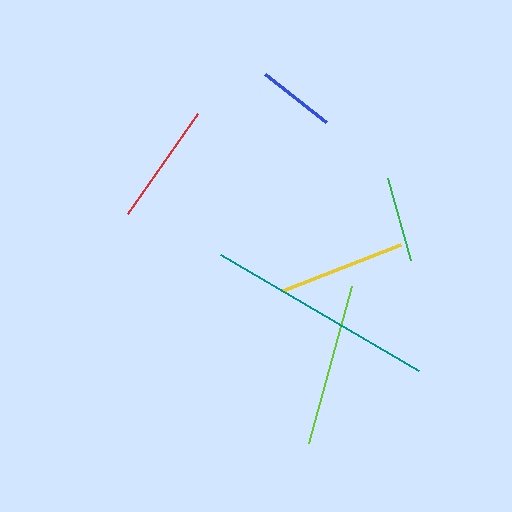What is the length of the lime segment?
The lime segment is approximately 164 pixels long.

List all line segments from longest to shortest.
From longest to shortest: teal, lime, yellow, red, green, blue.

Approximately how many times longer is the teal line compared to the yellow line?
The teal line is approximately 1.8 times the length of the yellow line.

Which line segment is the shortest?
The blue line is the shortest at approximately 77 pixels.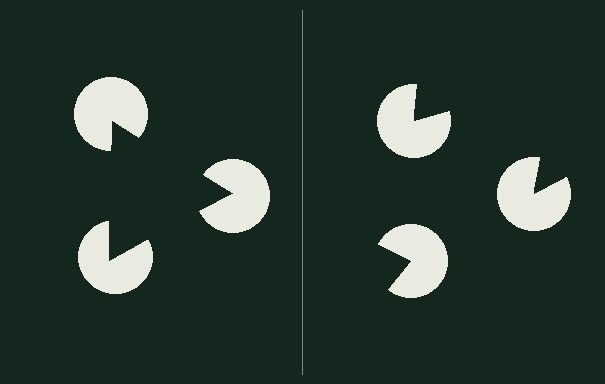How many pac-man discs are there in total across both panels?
6 — 3 on each side.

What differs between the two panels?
The pac-man discs are positioned identically on both sides; only the wedge orientations differ. On the left they align to a triangle; on the right they are misaligned.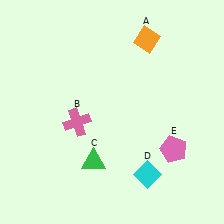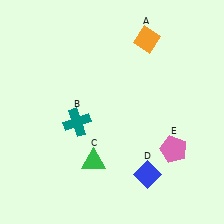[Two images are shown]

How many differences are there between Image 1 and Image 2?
There are 2 differences between the two images.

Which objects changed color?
B changed from pink to teal. D changed from cyan to blue.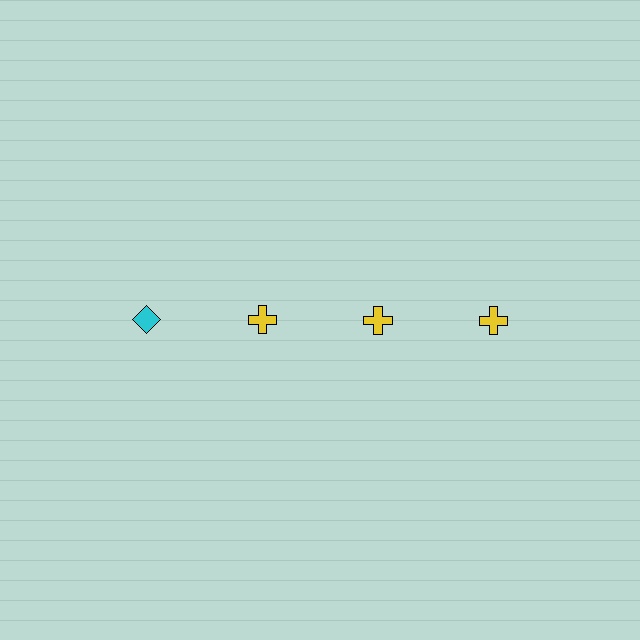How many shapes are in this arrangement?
There are 4 shapes arranged in a grid pattern.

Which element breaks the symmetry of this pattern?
The cyan diamond in the top row, leftmost column breaks the symmetry. All other shapes are yellow crosses.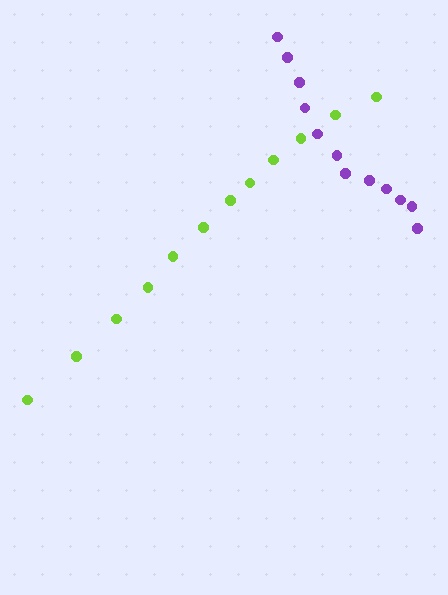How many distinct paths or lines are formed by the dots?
There are 2 distinct paths.